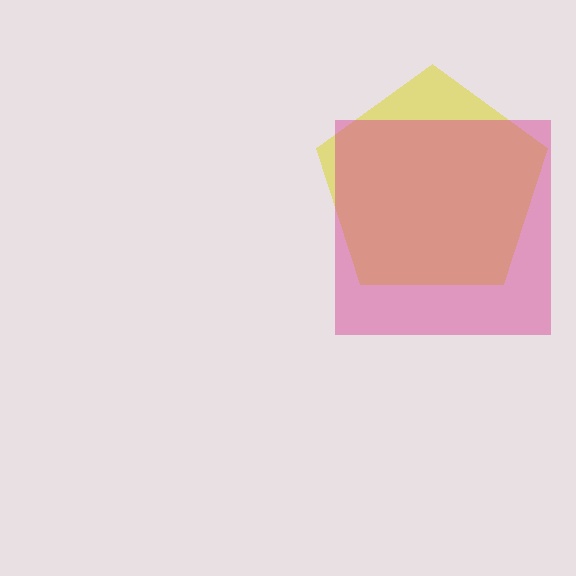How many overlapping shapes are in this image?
There are 2 overlapping shapes in the image.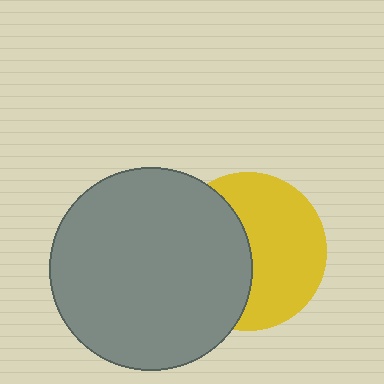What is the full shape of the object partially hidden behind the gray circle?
The partially hidden object is a yellow circle.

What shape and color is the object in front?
The object in front is a gray circle.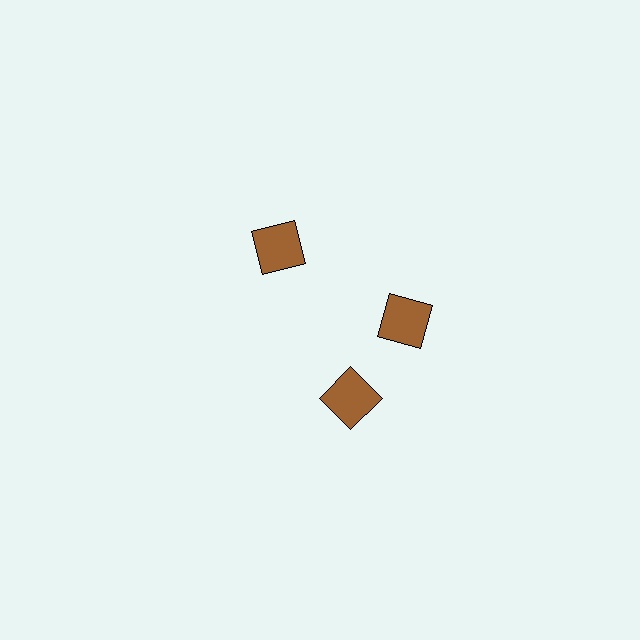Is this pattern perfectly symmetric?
No. The 3 brown squares are arranged in a ring, but one element near the 7 o'clock position is rotated out of alignment along the ring, breaking the 3-fold rotational symmetry.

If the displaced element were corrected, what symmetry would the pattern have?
It would have 3-fold rotational symmetry — the pattern would map onto itself every 120 degrees.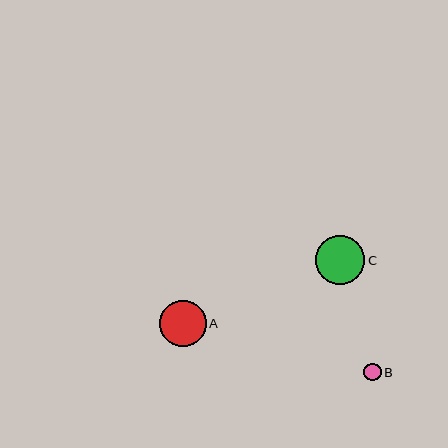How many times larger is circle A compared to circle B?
Circle A is approximately 2.6 times the size of circle B.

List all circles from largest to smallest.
From largest to smallest: C, A, B.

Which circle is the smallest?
Circle B is the smallest with a size of approximately 17 pixels.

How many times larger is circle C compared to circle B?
Circle C is approximately 2.8 times the size of circle B.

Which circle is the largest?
Circle C is the largest with a size of approximately 49 pixels.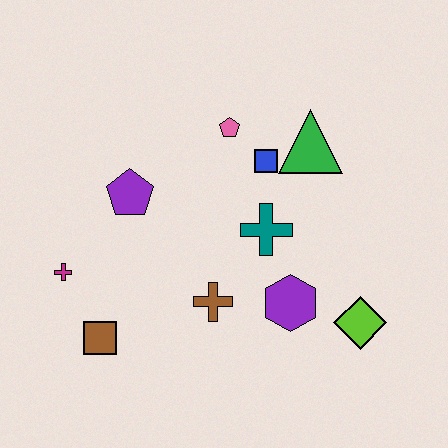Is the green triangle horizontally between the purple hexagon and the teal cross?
No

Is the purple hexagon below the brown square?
No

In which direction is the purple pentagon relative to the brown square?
The purple pentagon is above the brown square.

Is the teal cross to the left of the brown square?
No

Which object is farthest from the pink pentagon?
The brown square is farthest from the pink pentagon.